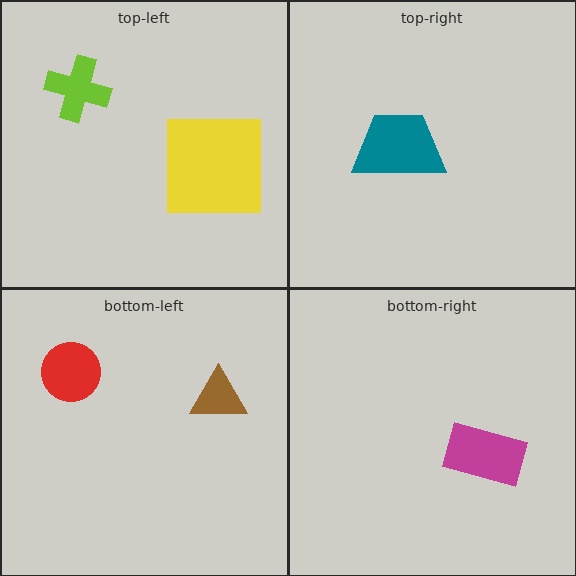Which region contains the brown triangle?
The bottom-left region.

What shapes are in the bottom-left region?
The red circle, the brown triangle.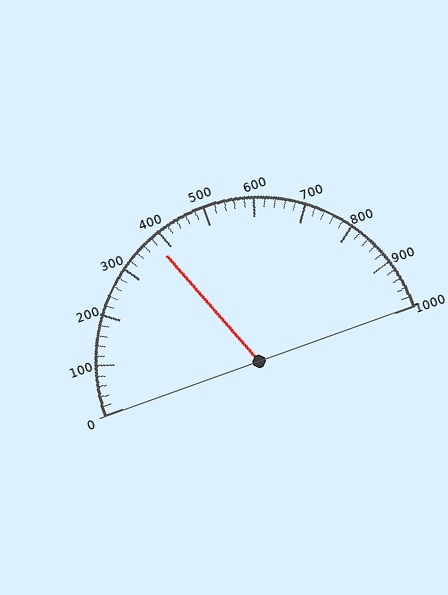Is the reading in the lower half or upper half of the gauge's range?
The reading is in the lower half of the range (0 to 1000).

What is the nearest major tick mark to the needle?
The nearest major tick mark is 400.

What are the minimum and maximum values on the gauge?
The gauge ranges from 0 to 1000.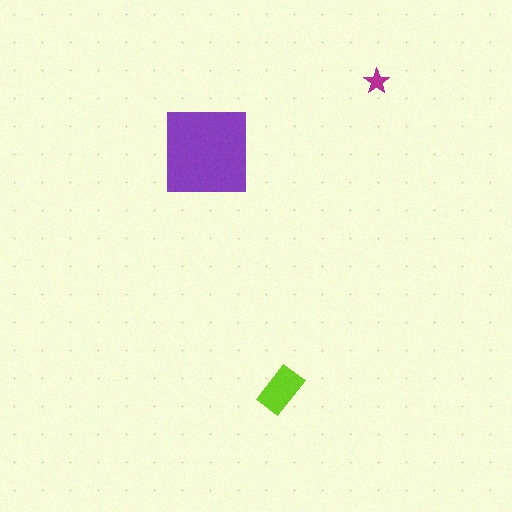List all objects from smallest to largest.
The magenta star, the lime rectangle, the purple square.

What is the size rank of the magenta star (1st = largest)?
3rd.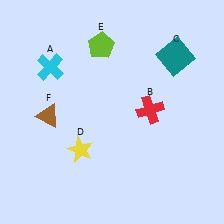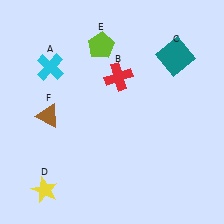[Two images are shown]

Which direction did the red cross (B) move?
The red cross (B) moved up.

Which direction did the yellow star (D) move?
The yellow star (D) moved down.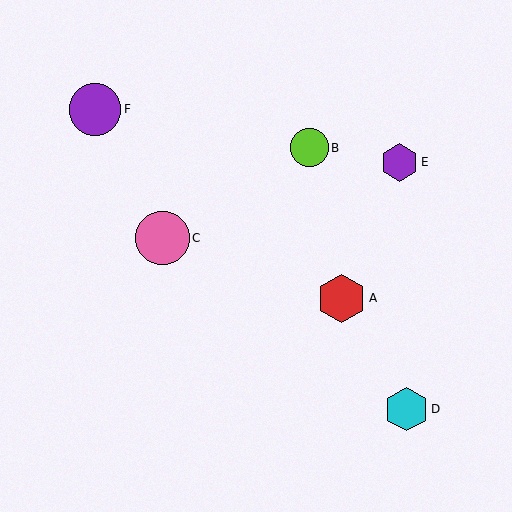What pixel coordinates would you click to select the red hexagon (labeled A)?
Click at (342, 298) to select the red hexagon A.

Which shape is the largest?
The pink circle (labeled C) is the largest.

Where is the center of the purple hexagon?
The center of the purple hexagon is at (399, 162).